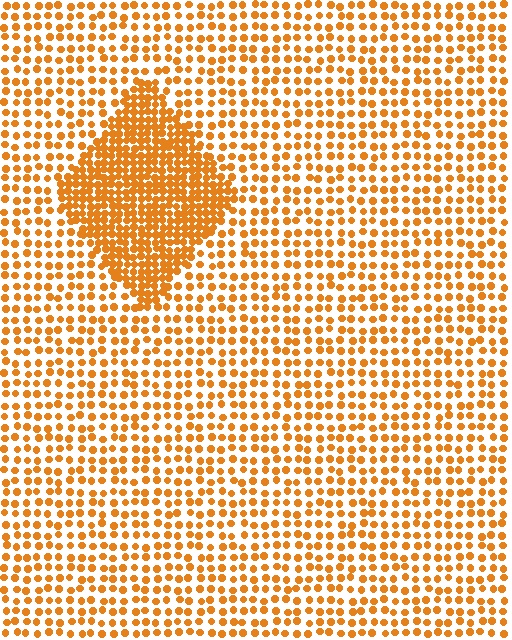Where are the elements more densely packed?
The elements are more densely packed inside the diamond boundary.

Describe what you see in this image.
The image contains small orange elements arranged at two different densities. A diamond-shaped region is visible where the elements are more densely packed than the surrounding area.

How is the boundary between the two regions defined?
The boundary is defined by a change in element density (approximately 2.2x ratio). All elements are the same color, size, and shape.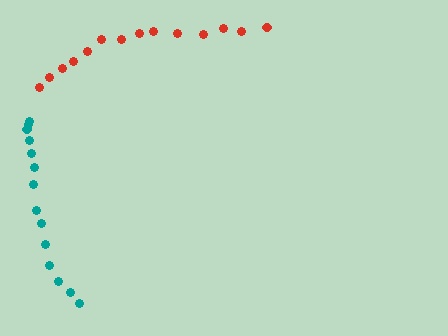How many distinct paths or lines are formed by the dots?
There are 2 distinct paths.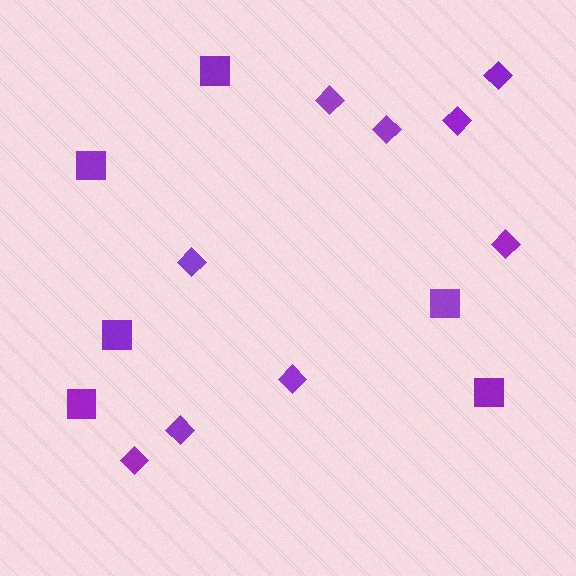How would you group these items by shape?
There are 2 groups: one group of diamonds (9) and one group of squares (6).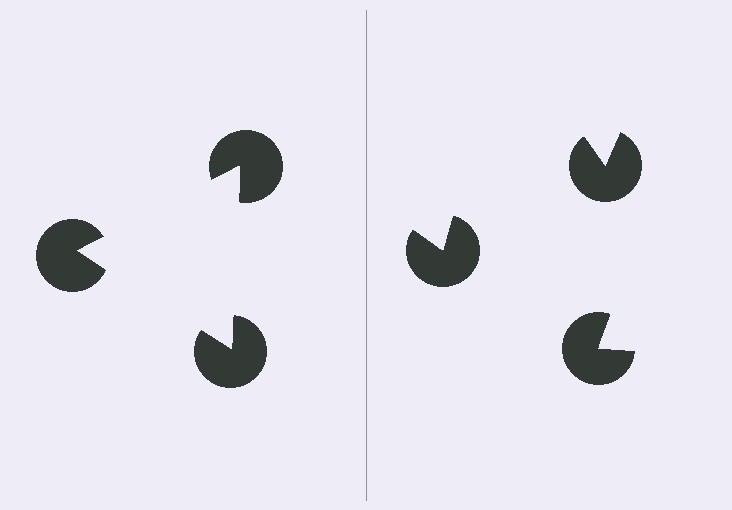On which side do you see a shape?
An illusory triangle appears on the left side. On the right side the wedge cuts are rotated, so no coherent shape forms.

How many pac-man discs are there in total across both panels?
6 — 3 on each side.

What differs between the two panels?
The pac-man discs are positioned identically on both sides; only the wedge orientations differ. On the left they align to a triangle; on the right they are misaligned.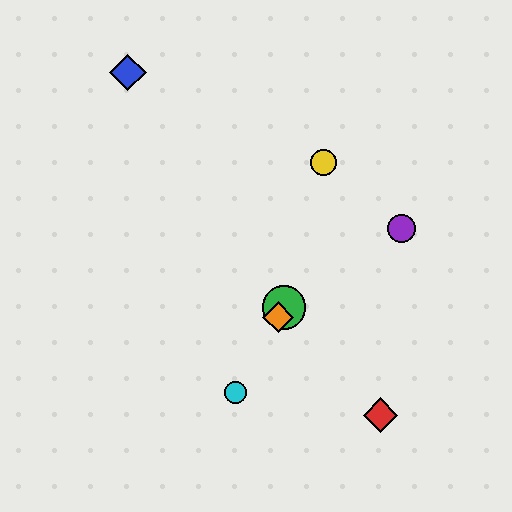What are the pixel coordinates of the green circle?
The green circle is at (284, 308).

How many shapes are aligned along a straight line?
3 shapes (the green circle, the orange diamond, the cyan circle) are aligned along a straight line.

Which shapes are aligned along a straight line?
The green circle, the orange diamond, the cyan circle are aligned along a straight line.